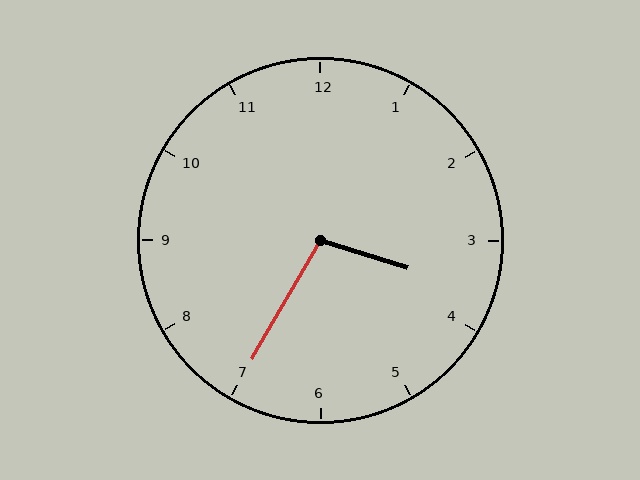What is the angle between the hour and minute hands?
Approximately 102 degrees.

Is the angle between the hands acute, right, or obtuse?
It is obtuse.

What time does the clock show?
3:35.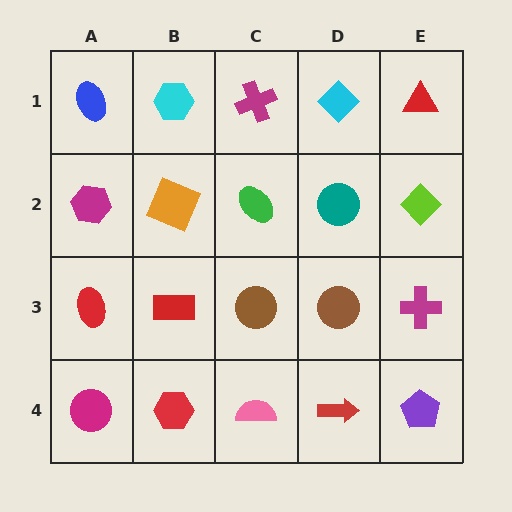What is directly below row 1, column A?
A magenta hexagon.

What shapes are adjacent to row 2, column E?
A red triangle (row 1, column E), a magenta cross (row 3, column E), a teal circle (row 2, column D).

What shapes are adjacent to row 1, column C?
A green ellipse (row 2, column C), a cyan hexagon (row 1, column B), a cyan diamond (row 1, column D).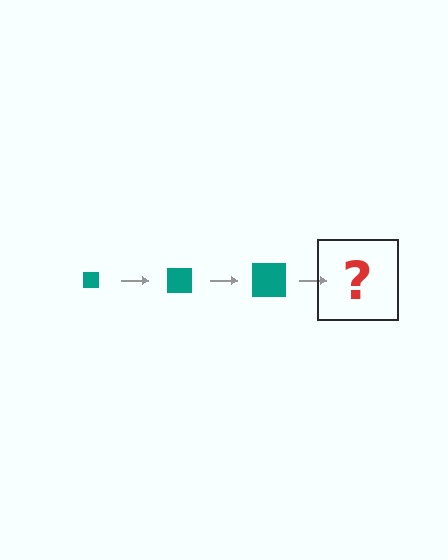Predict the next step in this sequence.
The next step is a teal square, larger than the previous one.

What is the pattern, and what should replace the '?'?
The pattern is that the square gets progressively larger each step. The '?' should be a teal square, larger than the previous one.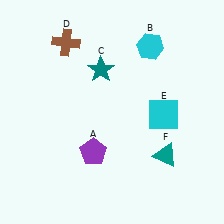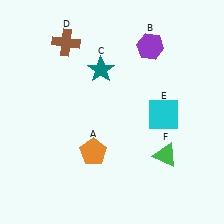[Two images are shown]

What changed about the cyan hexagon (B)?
In Image 1, B is cyan. In Image 2, it changed to purple.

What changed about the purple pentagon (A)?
In Image 1, A is purple. In Image 2, it changed to orange.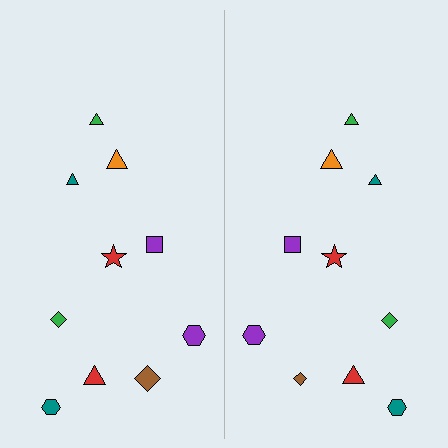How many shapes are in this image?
There are 20 shapes in this image.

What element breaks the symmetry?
The brown diamond on the right side has a different size than its mirror counterpart.